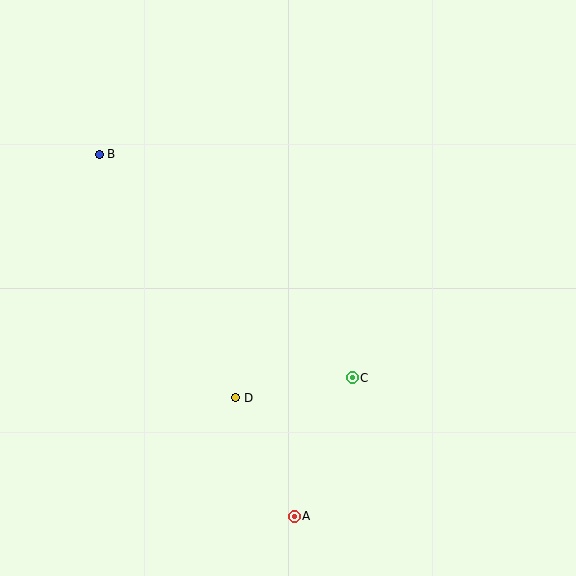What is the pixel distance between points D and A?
The distance between D and A is 132 pixels.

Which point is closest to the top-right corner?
Point C is closest to the top-right corner.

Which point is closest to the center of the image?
Point C at (352, 378) is closest to the center.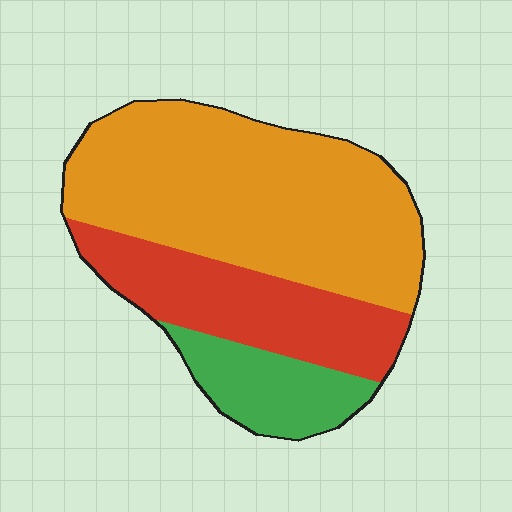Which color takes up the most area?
Orange, at roughly 60%.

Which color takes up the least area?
Green, at roughly 15%.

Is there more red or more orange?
Orange.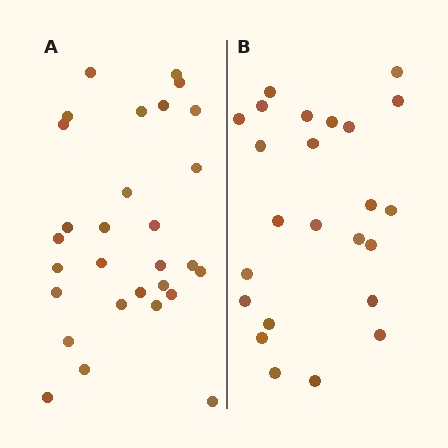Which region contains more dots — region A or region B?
Region A (the left region) has more dots.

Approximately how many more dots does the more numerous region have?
Region A has about 5 more dots than region B.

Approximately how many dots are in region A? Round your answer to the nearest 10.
About 30 dots. (The exact count is 29, which rounds to 30.)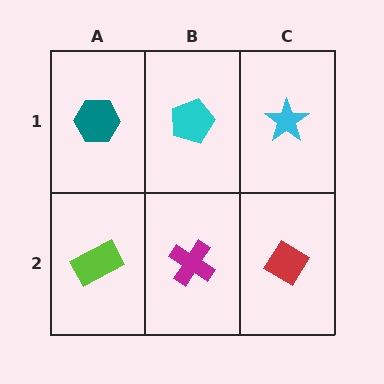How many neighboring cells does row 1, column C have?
2.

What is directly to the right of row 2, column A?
A magenta cross.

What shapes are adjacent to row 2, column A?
A teal hexagon (row 1, column A), a magenta cross (row 2, column B).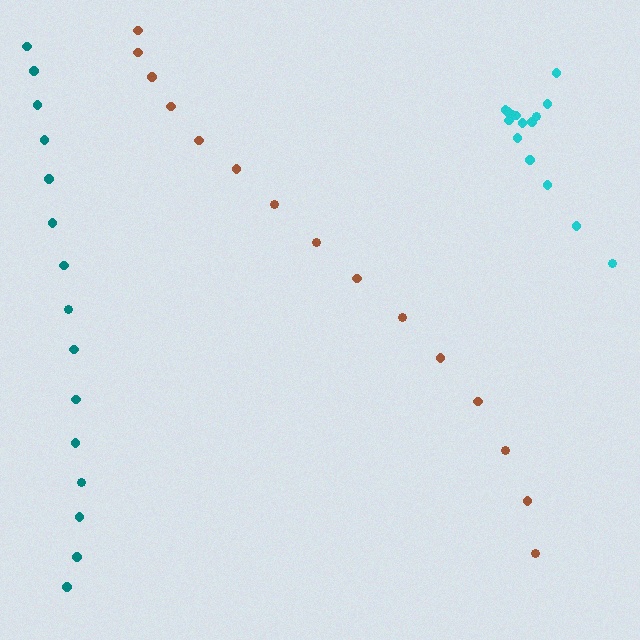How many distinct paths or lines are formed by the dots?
There are 3 distinct paths.